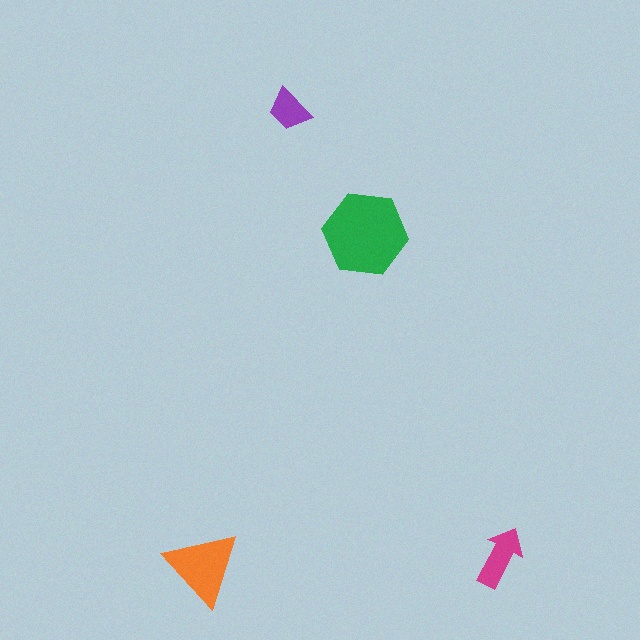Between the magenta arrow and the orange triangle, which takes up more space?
The orange triangle.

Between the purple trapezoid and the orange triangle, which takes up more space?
The orange triangle.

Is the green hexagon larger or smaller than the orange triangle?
Larger.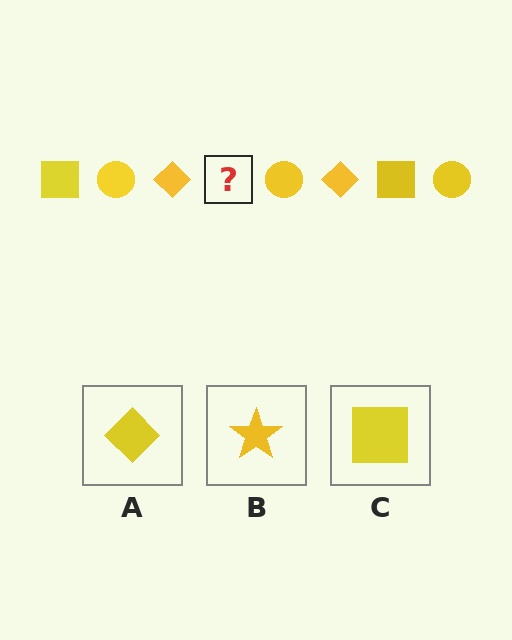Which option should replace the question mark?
Option C.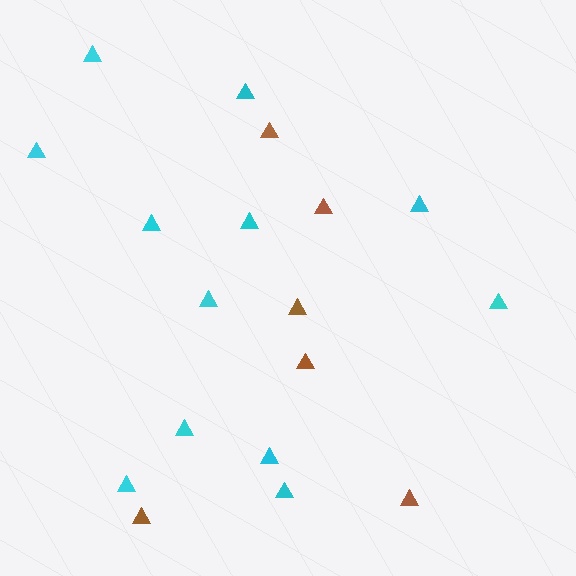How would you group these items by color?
There are 2 groups: one group of brown triangles (6) and one group of cyan triangles (12).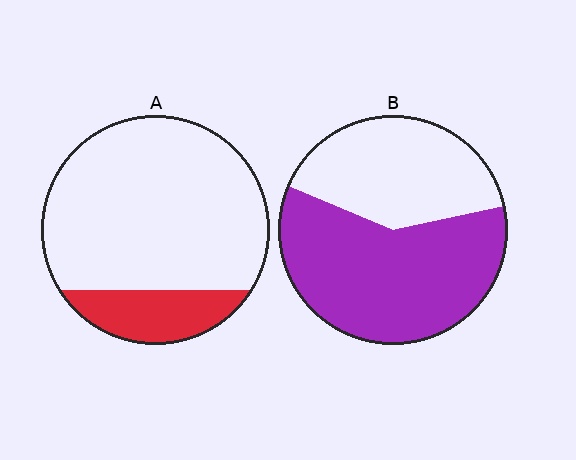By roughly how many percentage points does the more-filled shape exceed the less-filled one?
By roughly 40 percentage points (B over A).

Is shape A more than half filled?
No.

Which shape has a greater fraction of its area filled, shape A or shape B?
Shape B.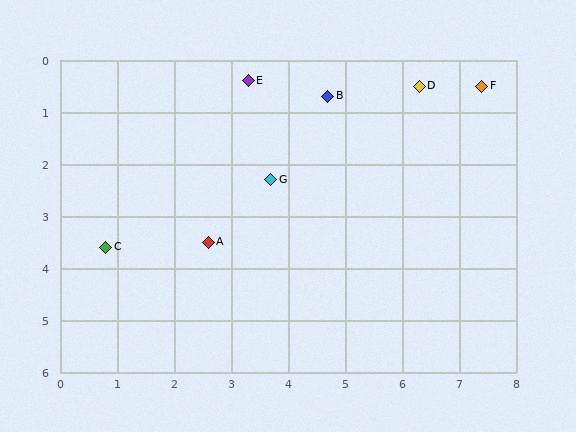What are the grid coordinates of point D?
Point D is at approximately (6.3, 0.5).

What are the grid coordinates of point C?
Point C is at approximately (0.8, 3.6).